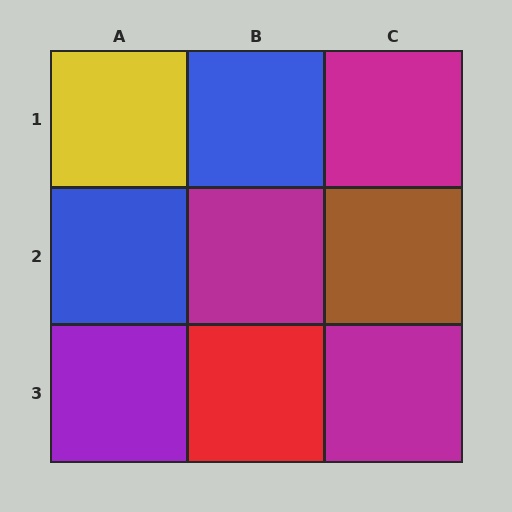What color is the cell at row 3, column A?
Purple.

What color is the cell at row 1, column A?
Yellow.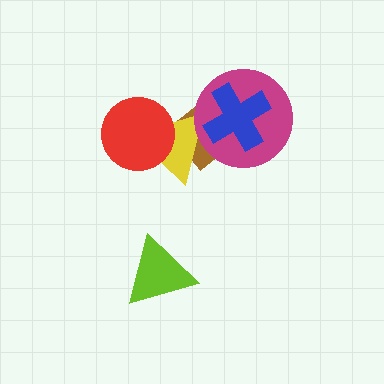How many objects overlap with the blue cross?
2 objects overlap with the blue cross.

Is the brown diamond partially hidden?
Yes, it is partially covered by another shape.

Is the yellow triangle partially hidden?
Yes, it is partially covered by another shape.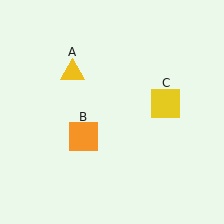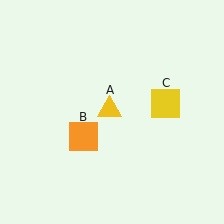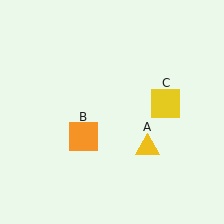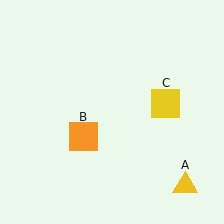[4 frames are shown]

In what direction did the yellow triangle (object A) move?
The yellow triangle (object A) moved down and to the right.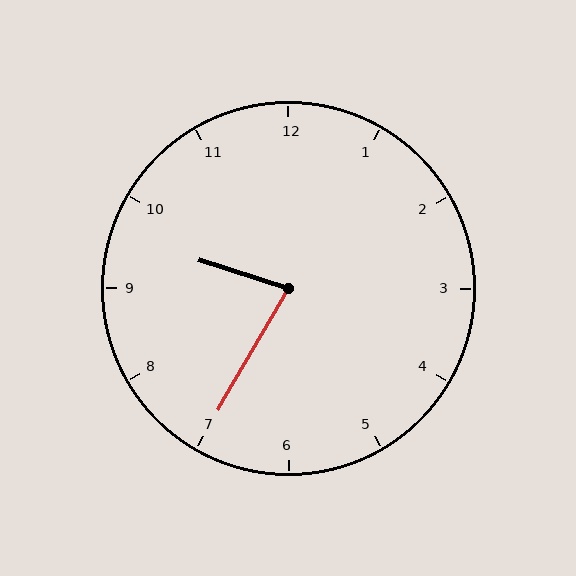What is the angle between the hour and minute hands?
Approximately 78 degrees.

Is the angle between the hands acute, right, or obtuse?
It is acute.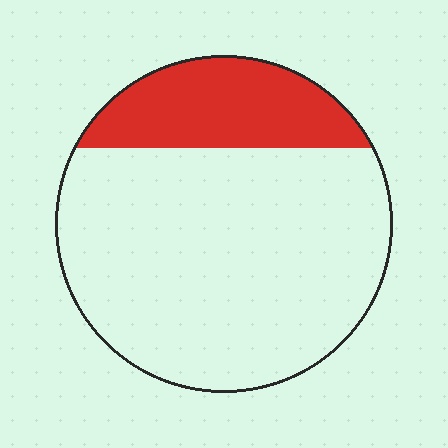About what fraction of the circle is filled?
About one fifth (1/5).